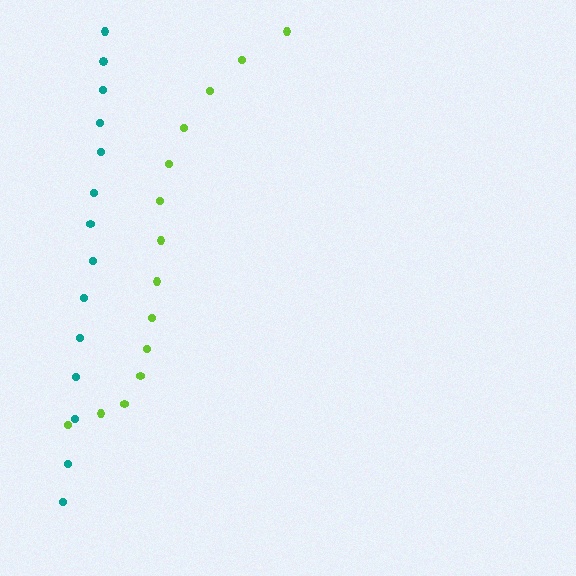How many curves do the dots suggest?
There are 2 distinct paths.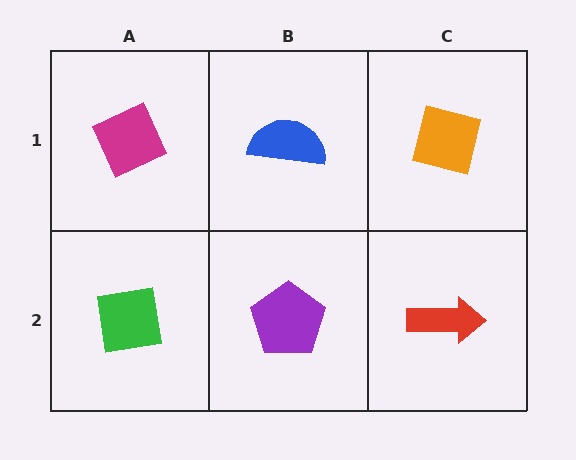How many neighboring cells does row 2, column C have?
2.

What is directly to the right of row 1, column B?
An orange square.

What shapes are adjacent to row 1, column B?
A purple pentagon (row 2, column B), a magenta diamond (row 1, column A), an orange square (row 1, column C).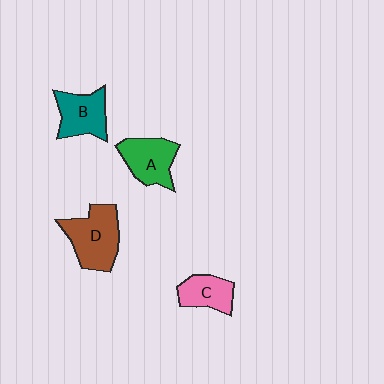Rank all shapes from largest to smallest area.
From largest to smallest: D (brown), A (green), B (teal), C (pink).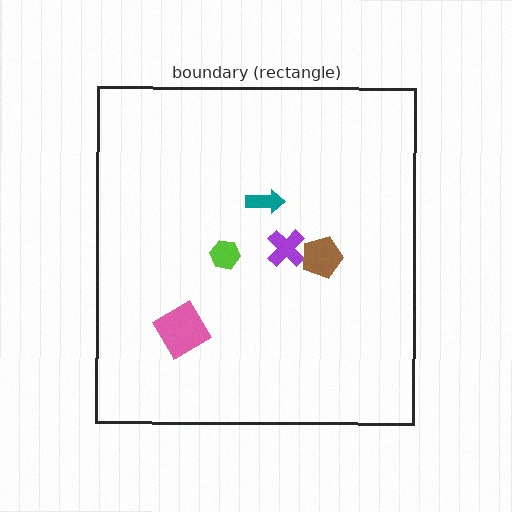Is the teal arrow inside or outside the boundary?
Inside.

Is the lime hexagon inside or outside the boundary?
Inside.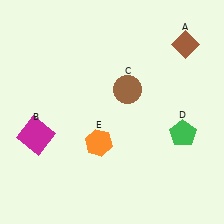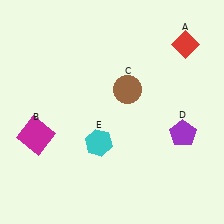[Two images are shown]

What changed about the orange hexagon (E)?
In Image 1, E is orange. In Image 2, it changed to cyan.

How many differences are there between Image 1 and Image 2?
There are 3 differences between the two images.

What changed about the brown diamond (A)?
In Image 1, A is brown. In Image 2, it changed to red.